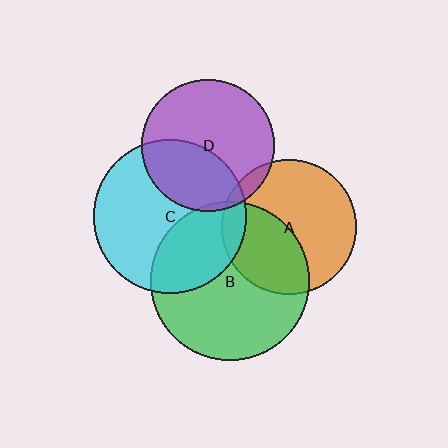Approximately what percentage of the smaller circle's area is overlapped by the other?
Approximately 5%.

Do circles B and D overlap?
Yes.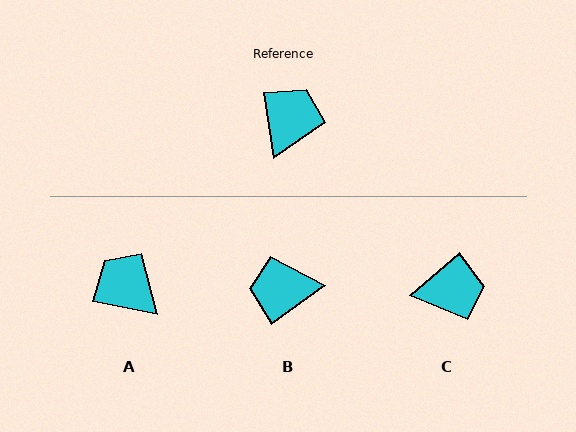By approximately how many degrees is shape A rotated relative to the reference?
Approximately 70 degrees counter-clockwise.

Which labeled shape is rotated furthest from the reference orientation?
B, about 117 degrees away.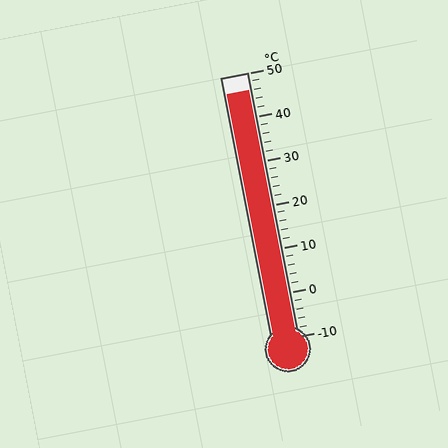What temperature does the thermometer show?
The thermometer shows approximately 46°C.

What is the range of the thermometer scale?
The thermometer scale ranges from -10°C to 50°C.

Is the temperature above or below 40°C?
The temperature is above 40°C.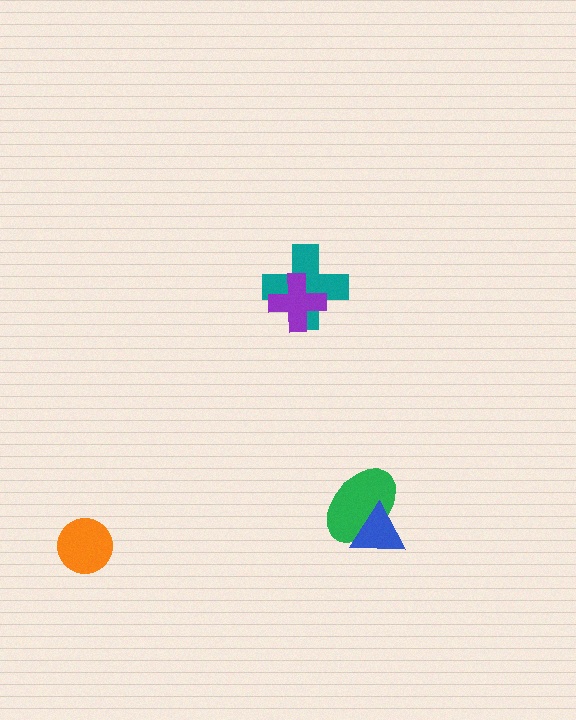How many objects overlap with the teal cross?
1 object overlaps with the teal cross.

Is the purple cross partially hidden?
No, no other shape covers it.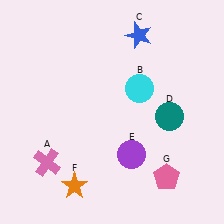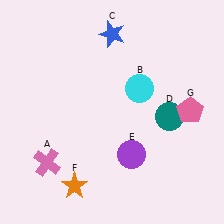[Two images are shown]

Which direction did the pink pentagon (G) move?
The pink pentagon (G) moved up.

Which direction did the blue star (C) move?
The blue star (C) moved left.